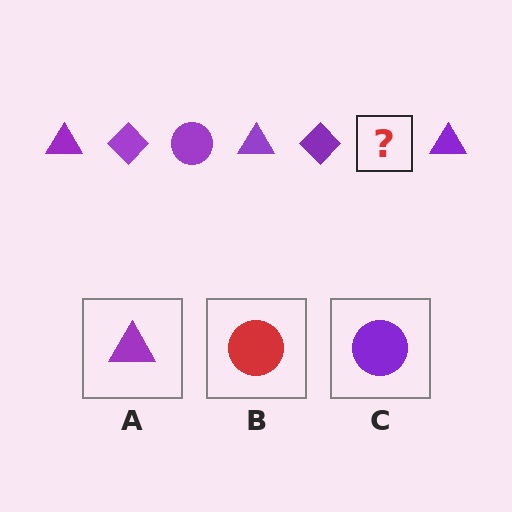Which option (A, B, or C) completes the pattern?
C.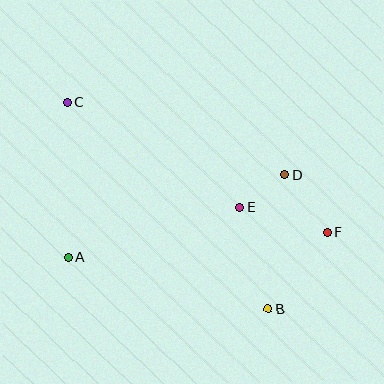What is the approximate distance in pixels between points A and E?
The distance between A and E is approximately 179 pixels.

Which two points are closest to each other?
Points D and E are closest to each other.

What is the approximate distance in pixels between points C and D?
The distance between C and D is approximately 229 pixels.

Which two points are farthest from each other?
Points C and F are farthest from each other.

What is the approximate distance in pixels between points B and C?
The distance between B and C is approximately 288 pixels.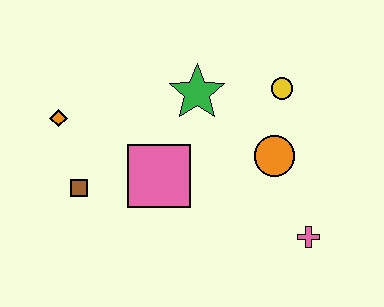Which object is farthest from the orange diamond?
The pink cross is farthest from the orange diamond.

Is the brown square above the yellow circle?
No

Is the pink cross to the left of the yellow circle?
No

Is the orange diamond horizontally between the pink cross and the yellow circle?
No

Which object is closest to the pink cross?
The orange circle is closest to the pink cross.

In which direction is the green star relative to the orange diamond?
The green star is to the right of the orange diamond.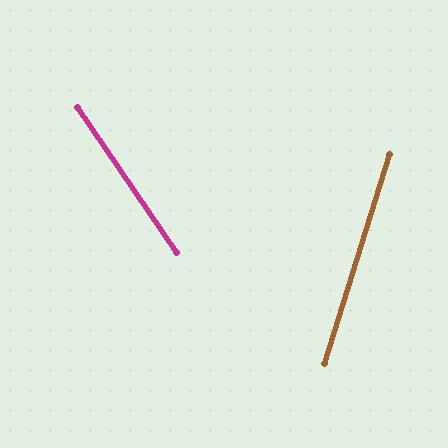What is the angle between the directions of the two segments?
Approximately 52 degrees.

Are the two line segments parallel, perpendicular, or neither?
Neither parallel nor perpendicular — they differ by about 52°.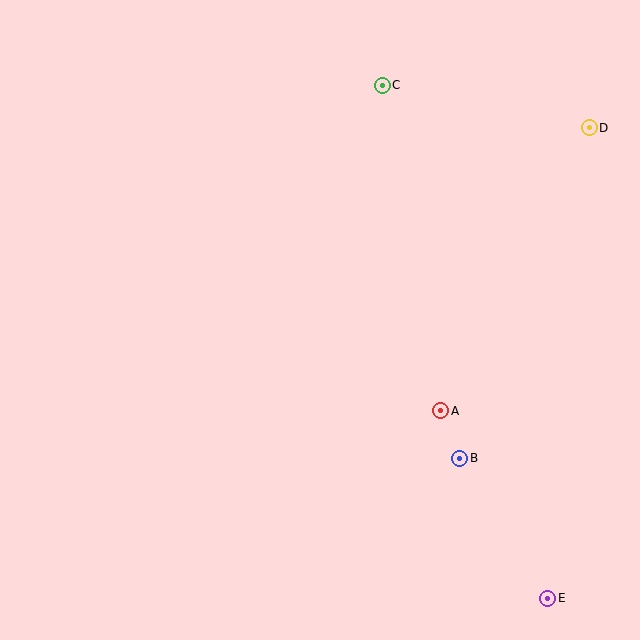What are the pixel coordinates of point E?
Point E is at (548, 598).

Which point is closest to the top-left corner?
Point C is closest to the top-left corner.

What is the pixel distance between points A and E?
The distance between A and E is 216 pixels.